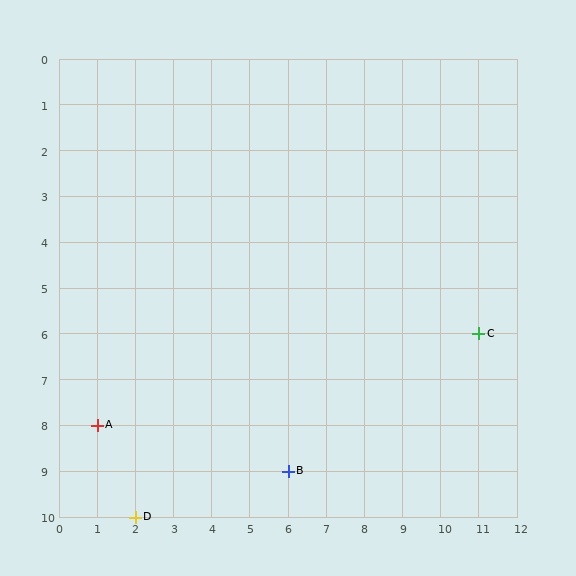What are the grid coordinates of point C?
Point C is at grid coordinates (11, 6).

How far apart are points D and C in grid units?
Points D and C are 9 columns and 4 rows apart (about 9.8 grid units diagonally).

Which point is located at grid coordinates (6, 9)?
Point B is at (6, 9).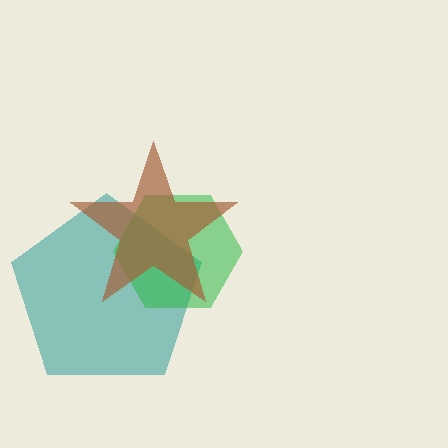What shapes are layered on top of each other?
The layered shapes are: a teal pentagon, a green hexagon, a brown star.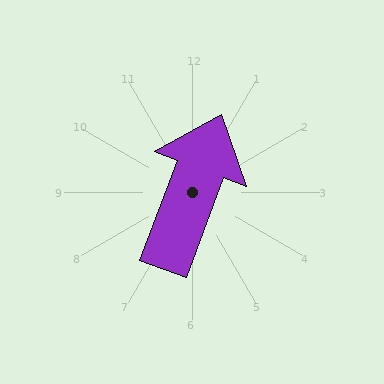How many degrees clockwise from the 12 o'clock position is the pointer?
Approximately 21 degrees.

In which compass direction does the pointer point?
North.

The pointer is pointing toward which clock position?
Roughly 1 o'clock.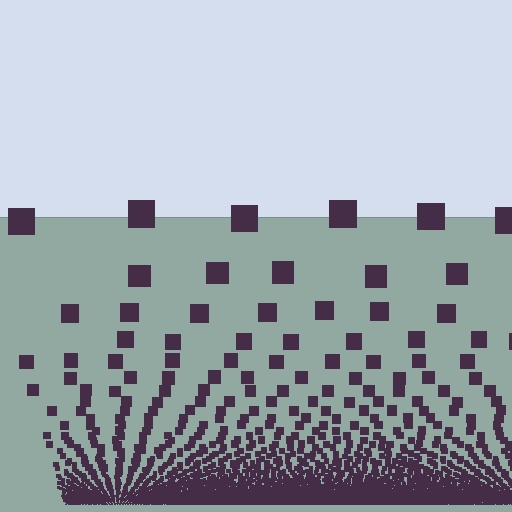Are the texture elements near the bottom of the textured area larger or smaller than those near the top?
Smaller. The gradient is inverted — elements near the bottom are smaller and denser.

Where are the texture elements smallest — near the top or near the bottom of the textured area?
Near the bottom.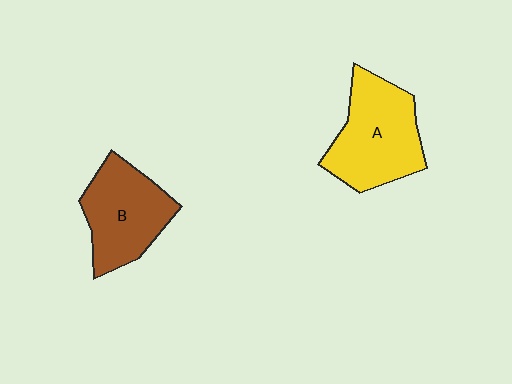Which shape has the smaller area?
Shape B (brown).